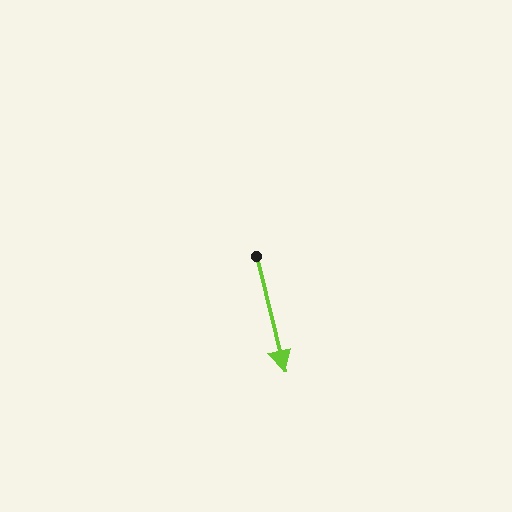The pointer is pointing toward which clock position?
Roughly 6 o'clock.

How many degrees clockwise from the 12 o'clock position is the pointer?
Approximately 166 degrees.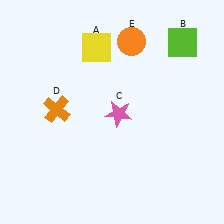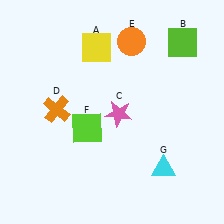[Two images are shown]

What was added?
A lime square (F), a cyan triangle (G) were added in Image 2.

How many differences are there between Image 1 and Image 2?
There are 2 differences between the two images.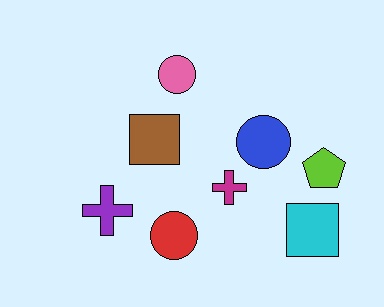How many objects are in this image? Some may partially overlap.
There are 8 objects.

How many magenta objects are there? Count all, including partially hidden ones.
There is 1 magenta object.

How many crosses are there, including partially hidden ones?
There are 2 crosses.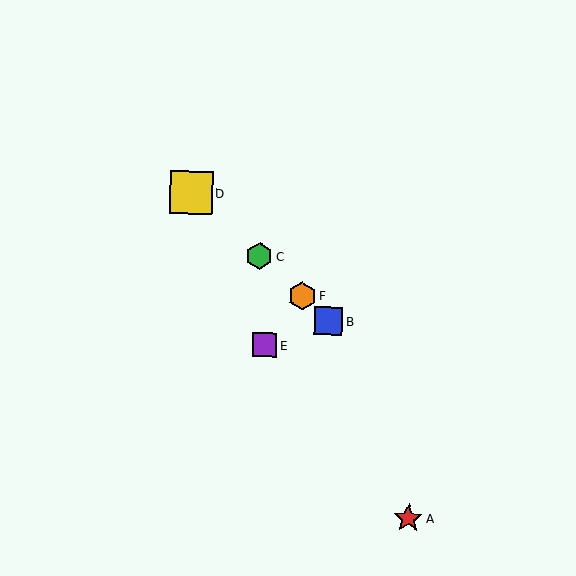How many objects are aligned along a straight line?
4 objects (B, C, D, F) are aligned along a straight line.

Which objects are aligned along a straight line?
Objects B, C, D, F are aligned along a straight line.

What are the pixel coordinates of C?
Object C is at (259, 256).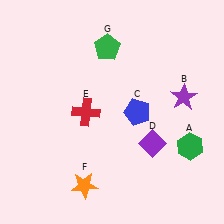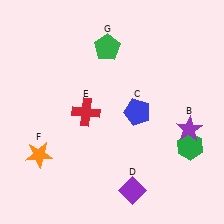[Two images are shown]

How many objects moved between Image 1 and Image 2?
3 objects moved between the two images.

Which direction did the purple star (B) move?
The purple star (B) moved down.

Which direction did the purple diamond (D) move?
The purple diamond (D) moved down.